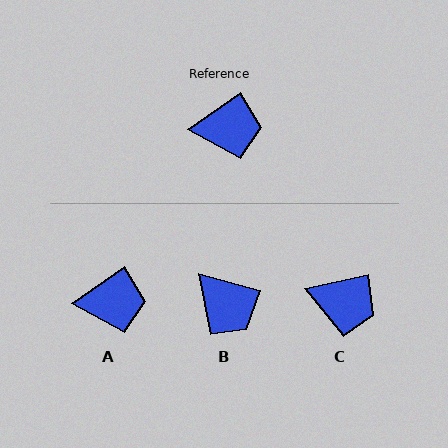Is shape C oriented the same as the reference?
No, it is off by about 22 degrees.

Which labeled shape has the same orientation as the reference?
A.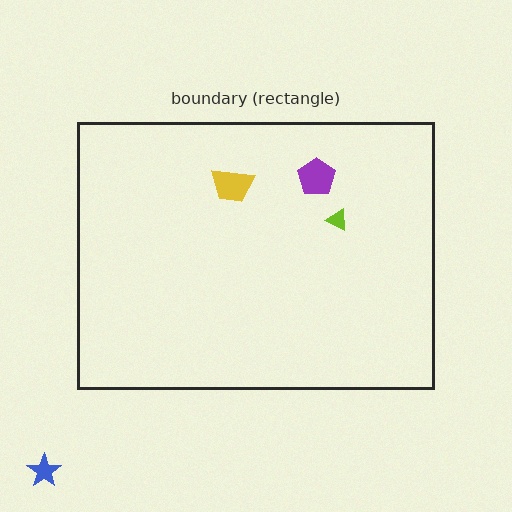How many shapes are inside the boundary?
3 inside, 1 outside.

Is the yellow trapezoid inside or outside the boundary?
Inside.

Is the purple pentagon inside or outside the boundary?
Inside.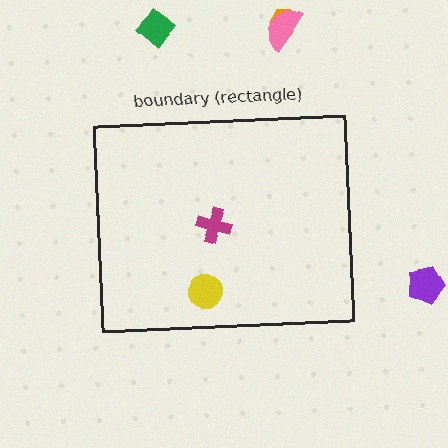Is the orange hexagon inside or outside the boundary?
Outside.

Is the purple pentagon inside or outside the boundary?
Outside.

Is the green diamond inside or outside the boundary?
Outside.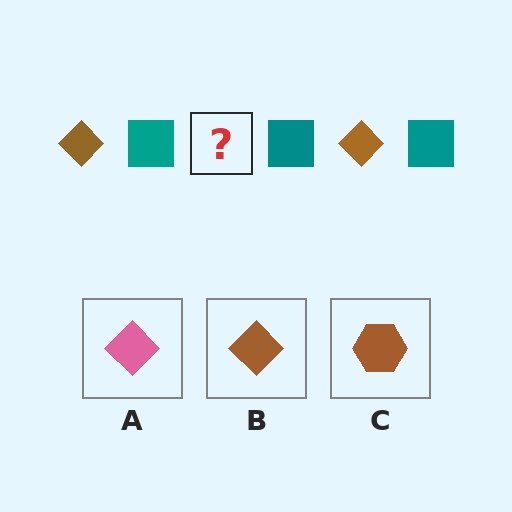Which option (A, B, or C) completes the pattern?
B.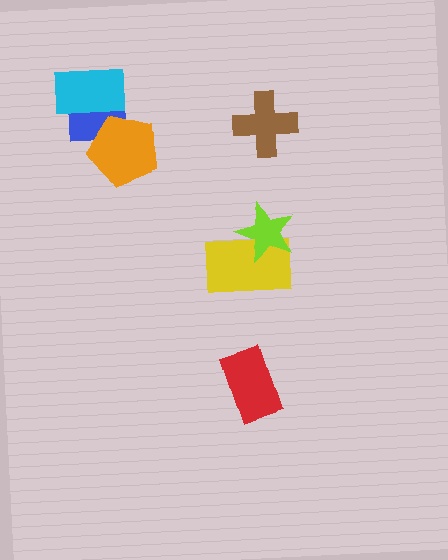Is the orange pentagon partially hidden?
No, no other shape covers it.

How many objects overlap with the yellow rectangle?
1 object overlaps with the yellow rectangle.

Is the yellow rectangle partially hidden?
Yes, it is partially covered by another shape.